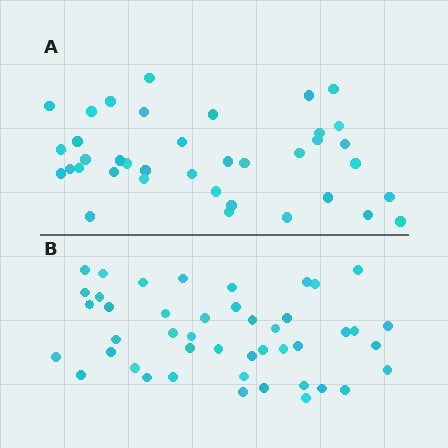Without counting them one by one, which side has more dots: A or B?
Region B (the bottom region) has more dots.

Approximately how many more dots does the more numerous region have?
Region B has roughly 8 or so more dots than region A.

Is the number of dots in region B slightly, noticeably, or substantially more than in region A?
Region B has only slightly more — the two regions are fairly close. The ratio is roughly 1.2 to 1.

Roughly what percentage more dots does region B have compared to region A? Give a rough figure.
About 20% more.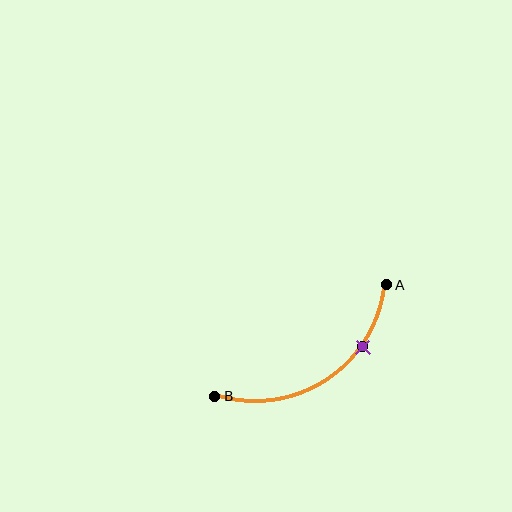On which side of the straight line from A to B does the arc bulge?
The arc bulges below the straight line connecting A and B.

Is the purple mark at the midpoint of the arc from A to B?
No. The purple mark lies on the arc but is closer to endpoint A. The arc midpoint would be at the point on the curve equidistant along the arc from both A and B.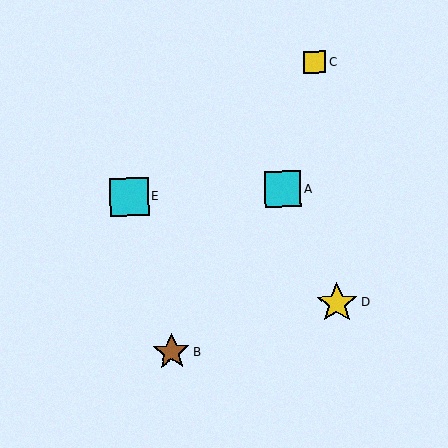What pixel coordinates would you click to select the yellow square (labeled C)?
Click at (315, 62) to select the yellow square C.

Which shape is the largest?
The yellow star (labeled D) is the largest.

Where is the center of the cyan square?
The center of the cyan square is at (129, 197).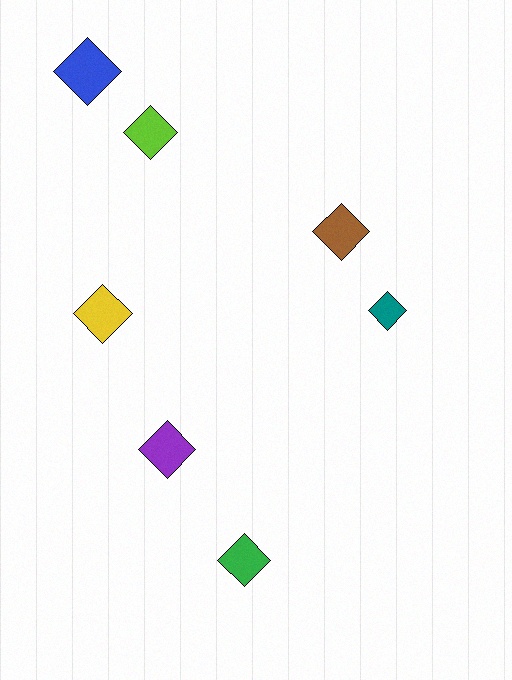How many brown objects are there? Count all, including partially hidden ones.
There is 1 brown object.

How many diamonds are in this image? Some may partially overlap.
There are 7 diamonds.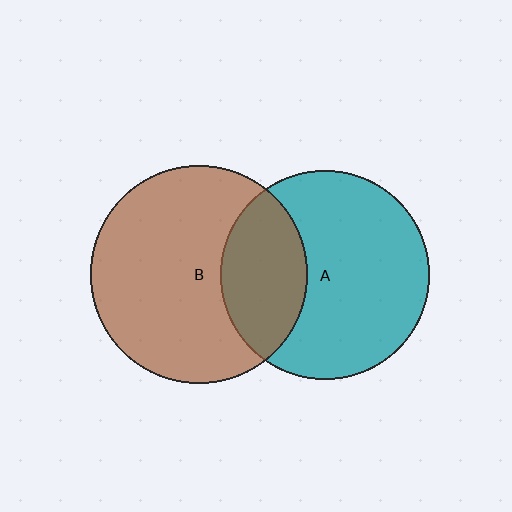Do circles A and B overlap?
Yes.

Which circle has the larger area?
Circle B (brown).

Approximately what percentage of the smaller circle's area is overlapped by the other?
Approximately 30%.